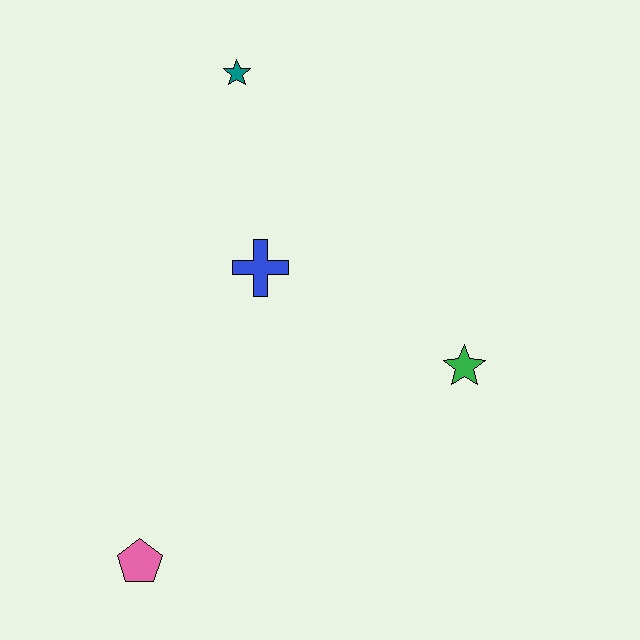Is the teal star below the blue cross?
No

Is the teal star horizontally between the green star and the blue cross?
No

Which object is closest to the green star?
The blue cross is closest to the green star.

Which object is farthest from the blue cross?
The pink pentagon is farthest from the blue cross.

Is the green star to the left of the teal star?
No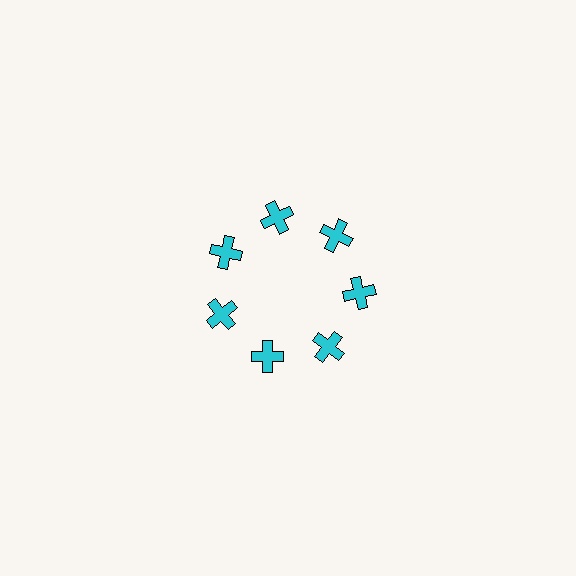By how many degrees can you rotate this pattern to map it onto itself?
The pattern maps onto itself every 51 degrees of rotation.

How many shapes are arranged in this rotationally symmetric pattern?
There are 7 shapes, arranged in 7 groups of 1.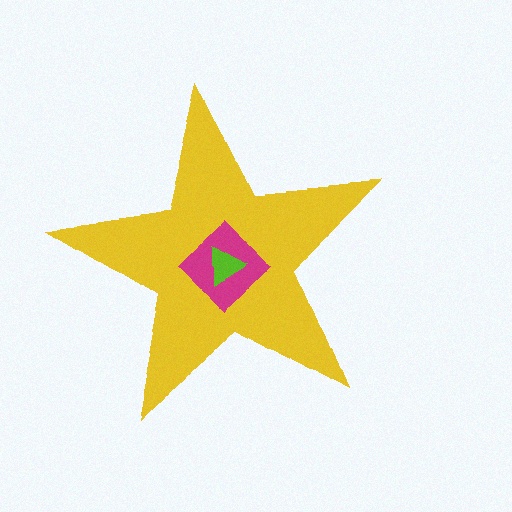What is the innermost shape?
The lime triangle.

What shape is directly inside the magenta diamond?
The lime triangle.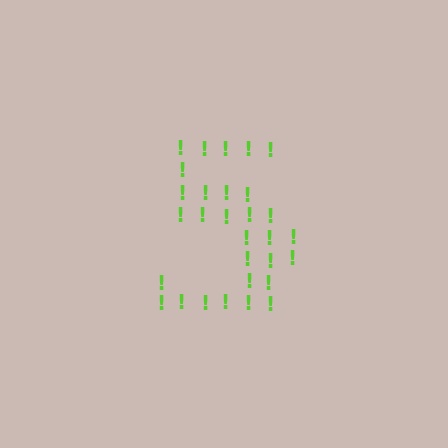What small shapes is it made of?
It is made of small exclamation marks.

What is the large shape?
The large shape is the digit 5.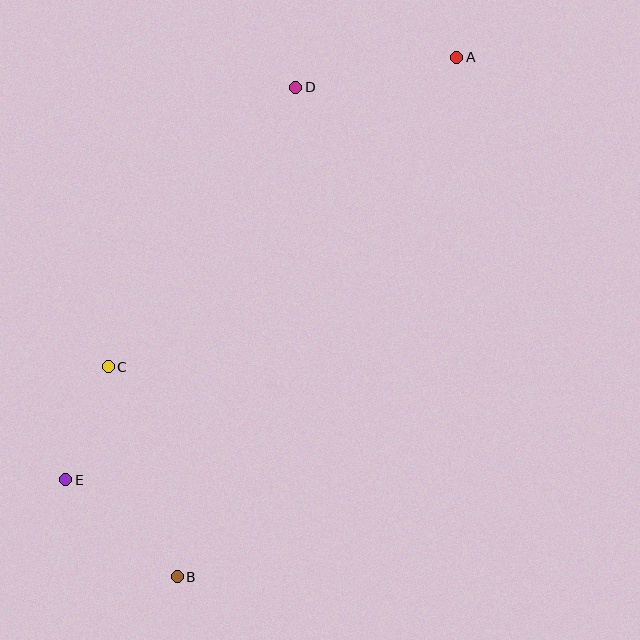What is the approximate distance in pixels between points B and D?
The distance between B and D is approximately 504 pixels.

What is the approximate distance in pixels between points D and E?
The distance between D and E is approximately 455 pixels.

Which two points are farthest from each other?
Points A and B are farthest from each other.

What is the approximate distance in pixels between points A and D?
The distance between A and D is approximately 164 pixels.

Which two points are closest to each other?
Points C and E are closest to each other.